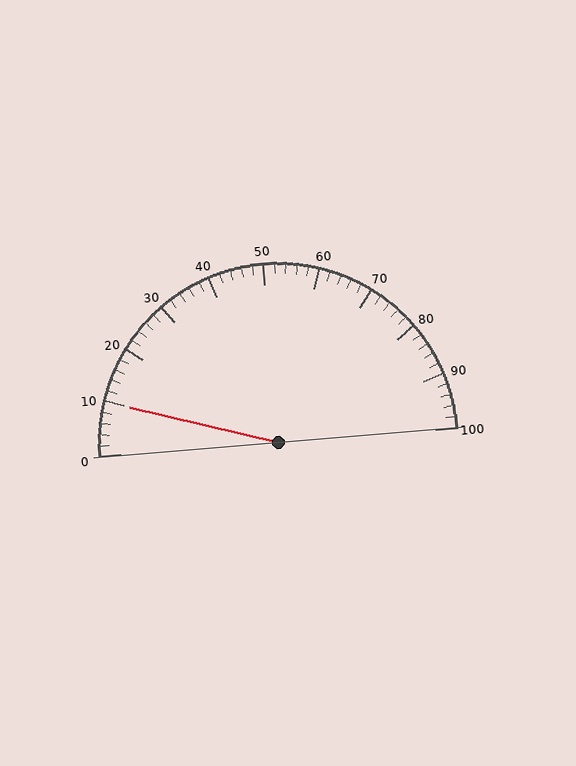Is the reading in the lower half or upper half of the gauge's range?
The reading is in the lower half of the range (0 to 100).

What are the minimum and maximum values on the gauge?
The gauge ranges from 0 to 100.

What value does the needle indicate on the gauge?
The needle indicates approximately 10.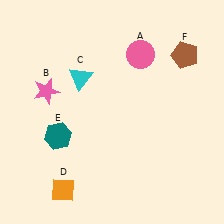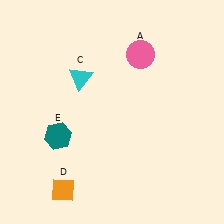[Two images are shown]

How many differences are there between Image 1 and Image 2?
There are 2 differences between the two images.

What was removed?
The pink star (B), the brown pentagon (F) were removed in Image 2.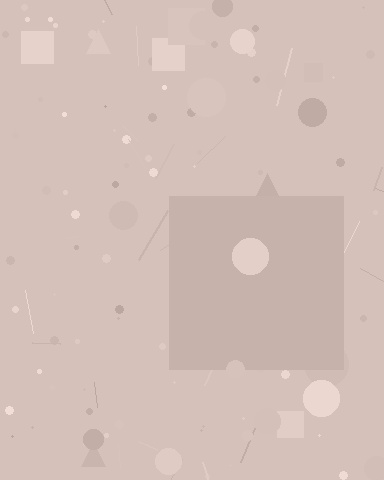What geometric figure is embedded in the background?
A square is embedded in the background.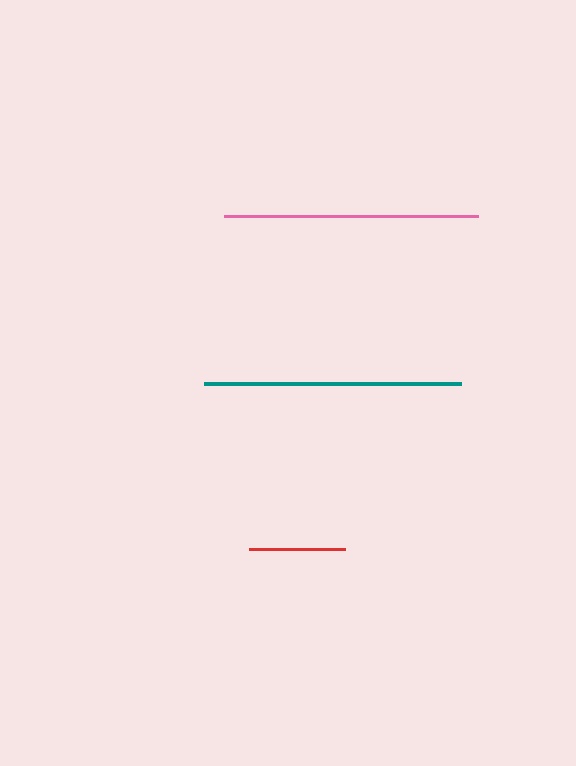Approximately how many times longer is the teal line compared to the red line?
The teal line is approximately 2.7 times the length of the red line.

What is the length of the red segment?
The red segment is approximately 97 pixels long.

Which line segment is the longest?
The teal line is the longest at approximately 257 pixels.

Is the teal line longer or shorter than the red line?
The teal line is longer than the red line.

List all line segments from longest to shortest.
From longest to shortest: teal, pink, red.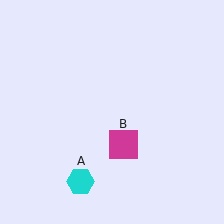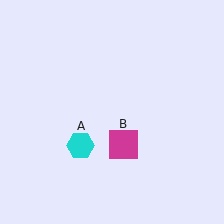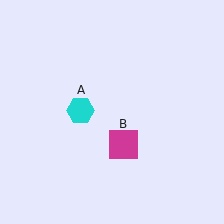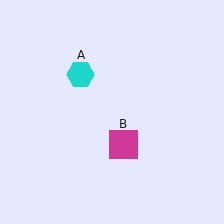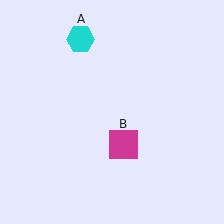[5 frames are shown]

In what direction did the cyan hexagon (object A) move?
The cyan hexagon (object A) moved up.